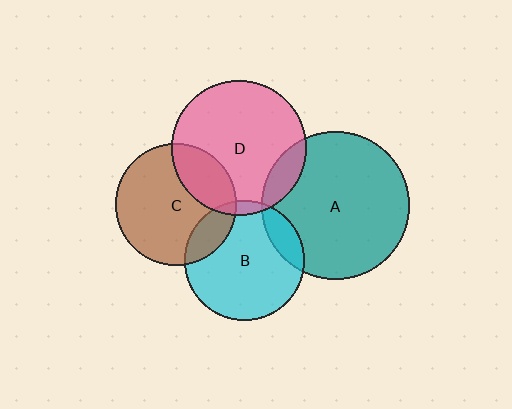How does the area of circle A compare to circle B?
Approximately 1.5 times.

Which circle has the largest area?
Circle A (teal).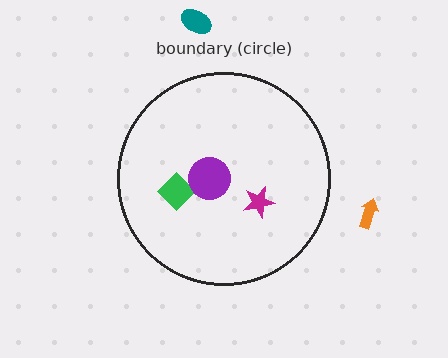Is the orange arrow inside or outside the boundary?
Outside.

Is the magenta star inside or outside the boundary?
Inside.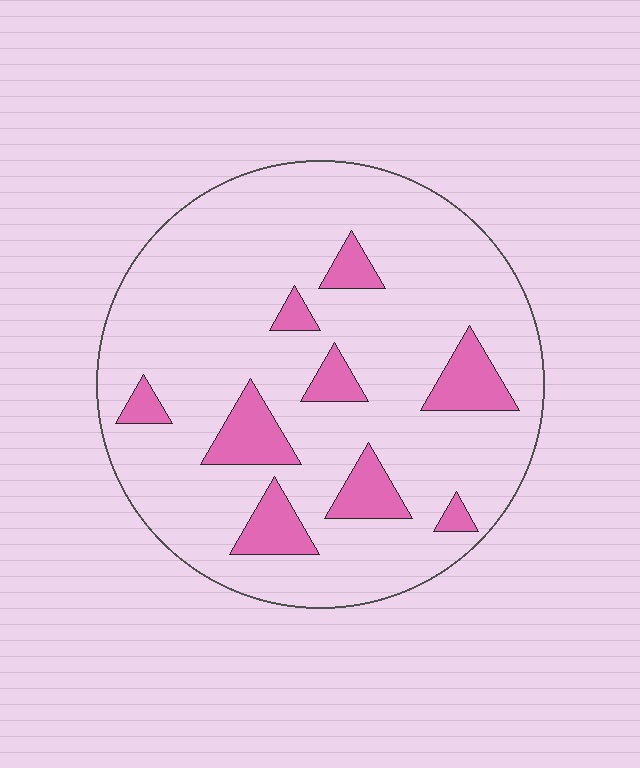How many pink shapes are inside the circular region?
9.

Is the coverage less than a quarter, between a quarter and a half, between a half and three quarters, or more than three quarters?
Less than a quarter.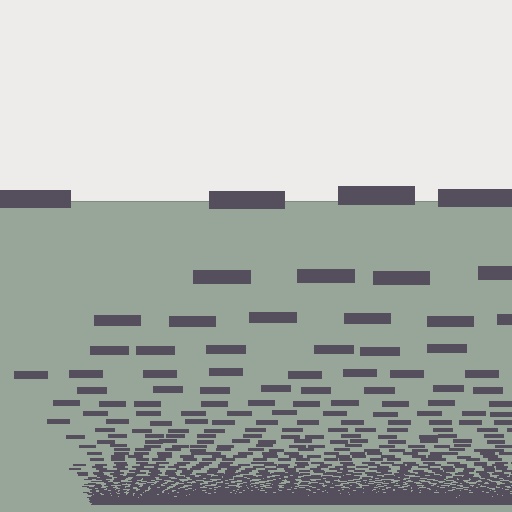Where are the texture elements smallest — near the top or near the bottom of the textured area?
Near the bottom.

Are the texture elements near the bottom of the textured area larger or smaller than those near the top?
Smaller. The gradient is inverted — elements near the bottom are smaller and denser.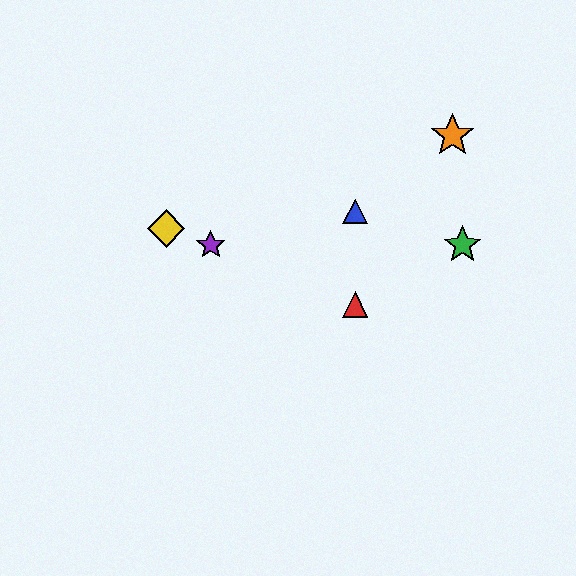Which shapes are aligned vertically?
The red triangle, the blue triangle are aligned vertically.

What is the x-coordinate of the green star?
The green star is at x≈462.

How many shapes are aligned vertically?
2 shapes (the red triangle, the blue triangle) are aligned vertically.